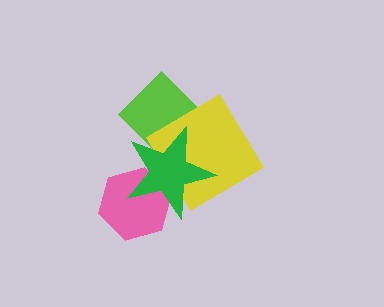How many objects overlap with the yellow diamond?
2 objects overlap with the yellow diamond.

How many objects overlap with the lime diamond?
2 objects overlap with the lime diamond.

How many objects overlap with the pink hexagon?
1 object overlaps with the pink hexagon.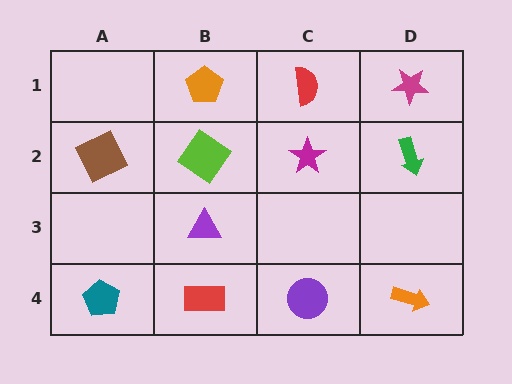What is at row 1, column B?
An orange pentagon.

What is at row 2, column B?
A lime diamond.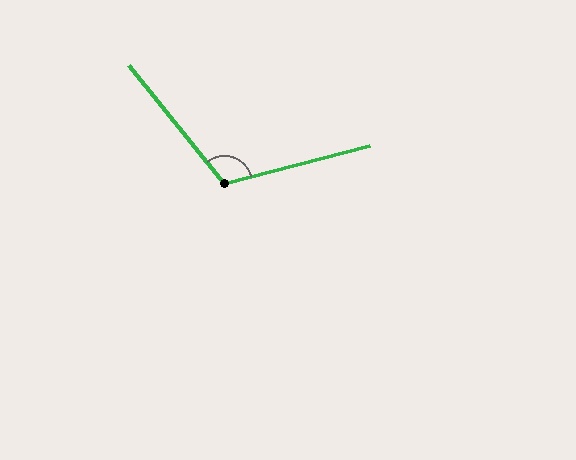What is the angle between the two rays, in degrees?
Approximately 114 degrees.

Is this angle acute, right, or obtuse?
It is obtuse.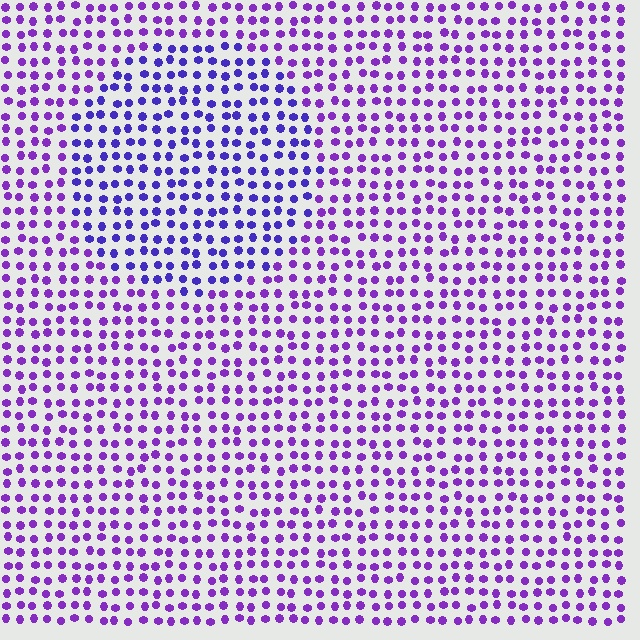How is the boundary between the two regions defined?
The boundary is defined purely by a slight shift in hue (about 27 degrees). Spacing, size, and orientation are identical on both sides.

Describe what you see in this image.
The image is filled with small purple elements in a uniform arrangement. A circle-shaped region is visible where the elements are tinted to a slightly different hue, forming a subtle color boundary.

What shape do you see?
I see a circle.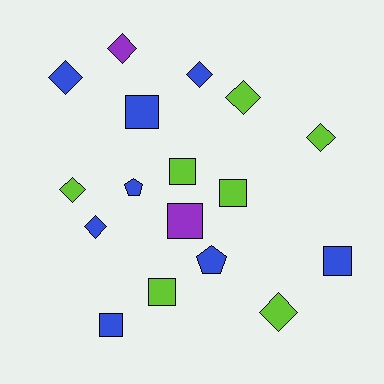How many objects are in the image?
There are 17 objects.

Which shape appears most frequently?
Diamond, with 8 objects.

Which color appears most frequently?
Blue, with 8 objects.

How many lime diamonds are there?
There are 4 lime diamonds.